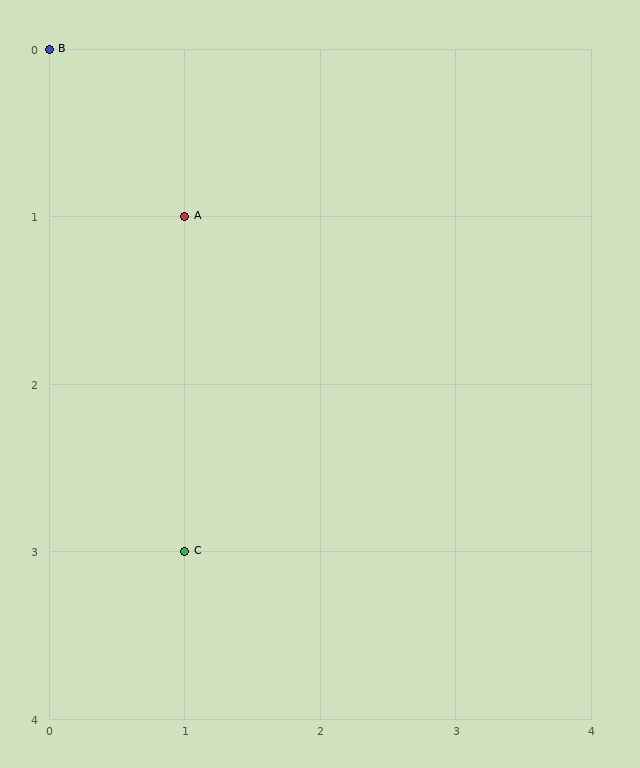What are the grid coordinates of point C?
Point C is at grid coordinates (1, 3).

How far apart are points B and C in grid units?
Points B and C are 1 column and 3 rows apart (about 3.2 grid units diagonally).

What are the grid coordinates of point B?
Point B is at grid coordinates (0, 0).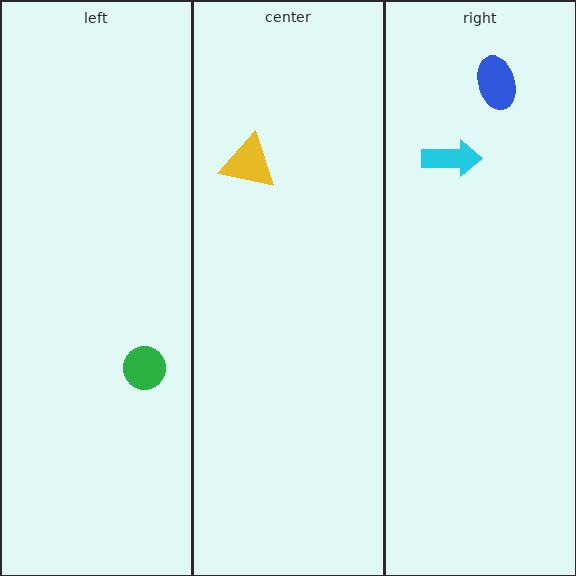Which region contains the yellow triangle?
The center region.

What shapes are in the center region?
The yellow triangle.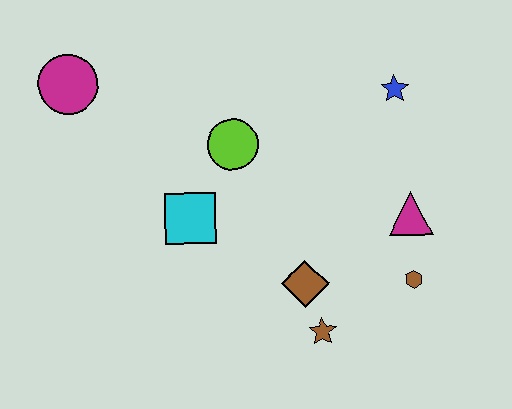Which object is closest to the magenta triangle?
The brown hexagon is closest to the magenta triangle.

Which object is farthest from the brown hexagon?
The magenta circle is farthest from the brown hexagon.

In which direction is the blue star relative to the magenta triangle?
The blue star is above the magenta triangle.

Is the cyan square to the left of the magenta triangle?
Yes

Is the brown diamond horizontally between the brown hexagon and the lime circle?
Yes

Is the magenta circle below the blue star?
No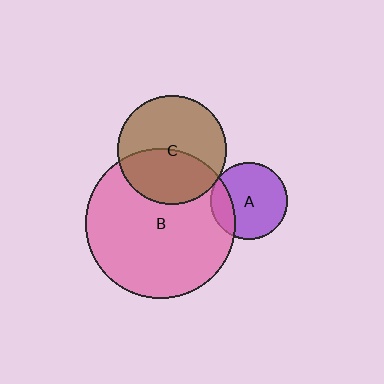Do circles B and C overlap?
Yes.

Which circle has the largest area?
Circle B (pink).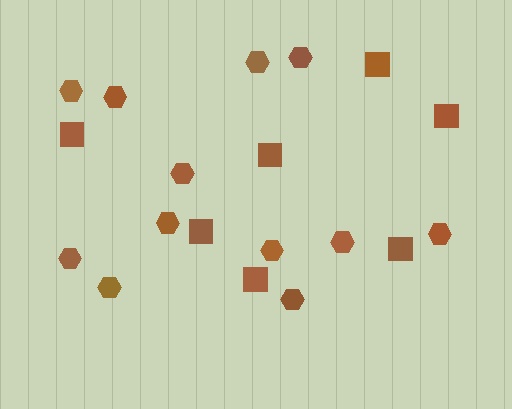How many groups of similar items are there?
There are 2 groups: one group of hexagons (12) and one group of squares (7).